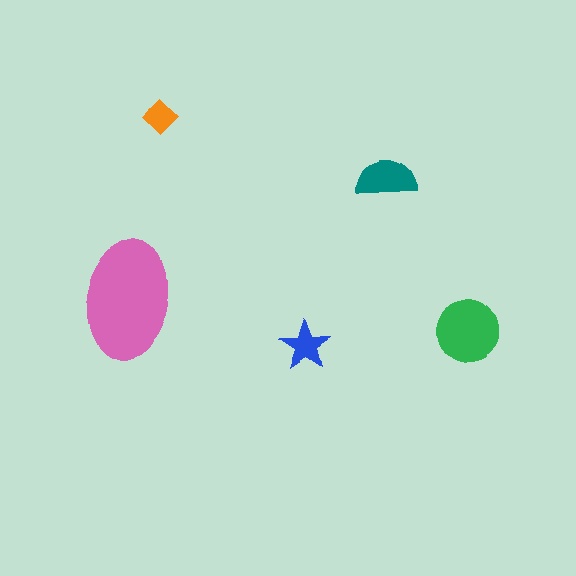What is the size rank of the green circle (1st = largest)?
2nd.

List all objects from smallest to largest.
The orange diamond, the blue star, the teal semicircle, the green circle, the pink ellipse.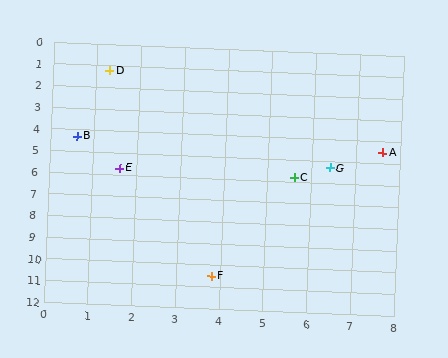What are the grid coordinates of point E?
Point E is at approximately (1.6, 5.7).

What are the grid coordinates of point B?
Point B is at approximately (0.6, 4.3).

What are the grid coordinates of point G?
Point G is at approximately (6.4, 5.3).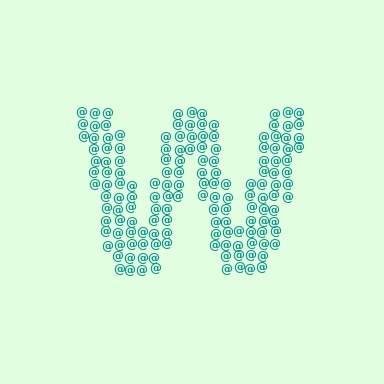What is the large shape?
The large shape is the letter W.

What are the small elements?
The small elements are at signs.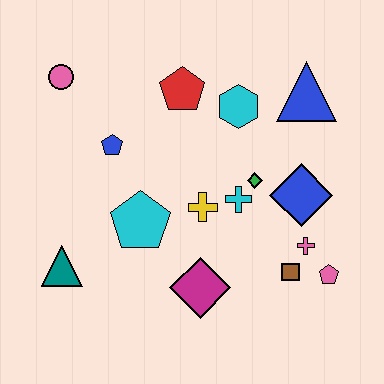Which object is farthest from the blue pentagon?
The pink pentagon is farthest from the blue pentagon.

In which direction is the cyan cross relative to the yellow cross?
The cyan cross is to the right of the yellow cross.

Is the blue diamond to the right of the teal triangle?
Yes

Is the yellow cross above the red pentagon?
No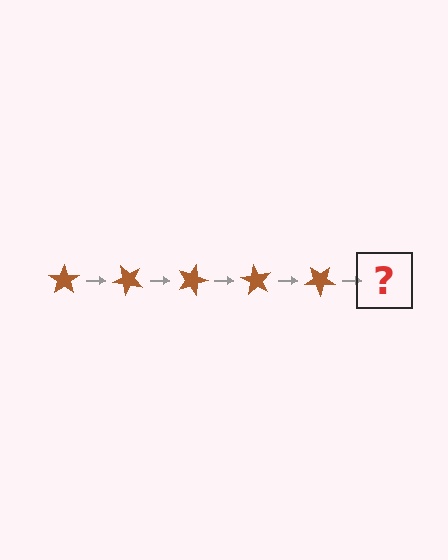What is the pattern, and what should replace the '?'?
The pattern is that the star rotates 45 degrees each step. The '?' should be a brown star rotated 225 degrees.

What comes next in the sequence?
The next element should be a brown star rotated 225 degrees.